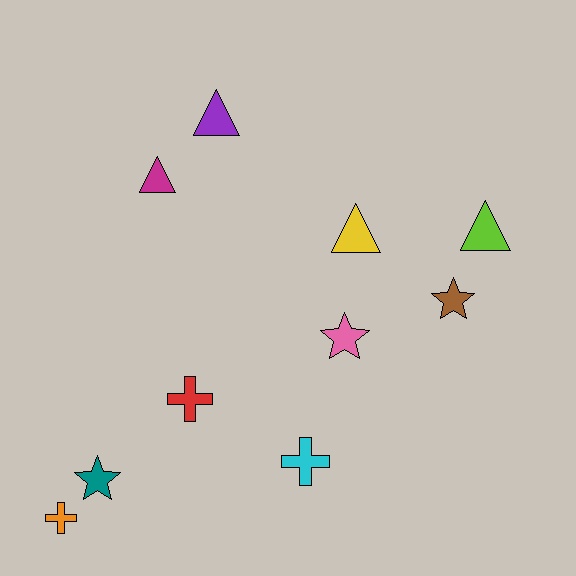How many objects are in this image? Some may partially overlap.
There are 10 objects.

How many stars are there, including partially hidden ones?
There are 3 stars.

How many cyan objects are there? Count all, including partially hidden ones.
There is 1 cyan object.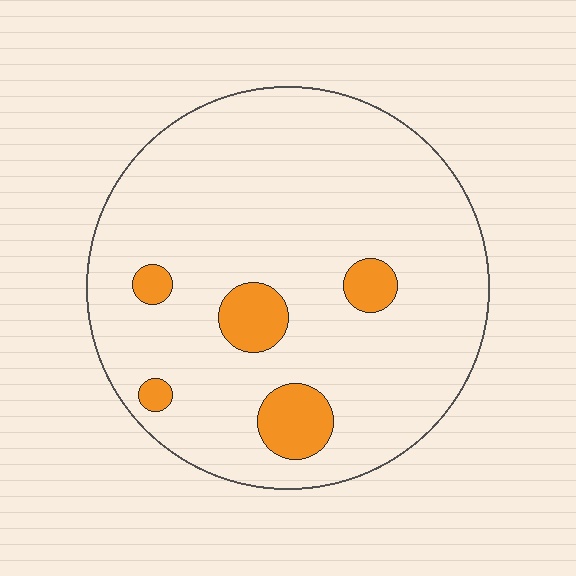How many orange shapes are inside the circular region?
5.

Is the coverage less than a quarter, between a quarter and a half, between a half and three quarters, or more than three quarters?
Less than a quarter.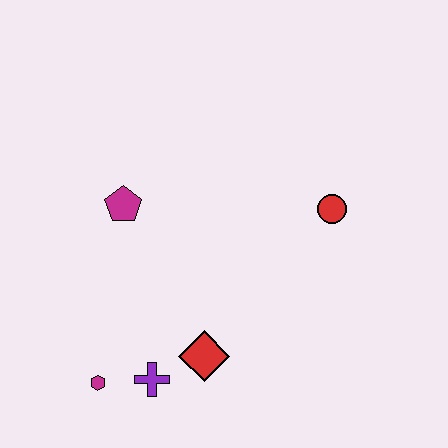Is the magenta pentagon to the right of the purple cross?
No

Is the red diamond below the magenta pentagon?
Yes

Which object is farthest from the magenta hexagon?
The red circle is farthest from the magenta hexagon.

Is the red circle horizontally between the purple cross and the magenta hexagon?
No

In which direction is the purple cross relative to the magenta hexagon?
The purple cross is to the right of the magenta hexagon.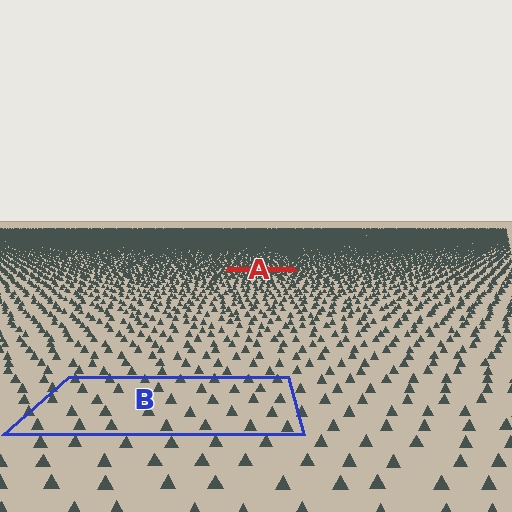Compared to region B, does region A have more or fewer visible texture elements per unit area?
Region A has more texture elements per unit area — they are packed more densely because it is farther away.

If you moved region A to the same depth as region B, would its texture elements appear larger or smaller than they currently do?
They would appear larger. At a closer depth, the same texture elements are projected at a bigger on-screen size.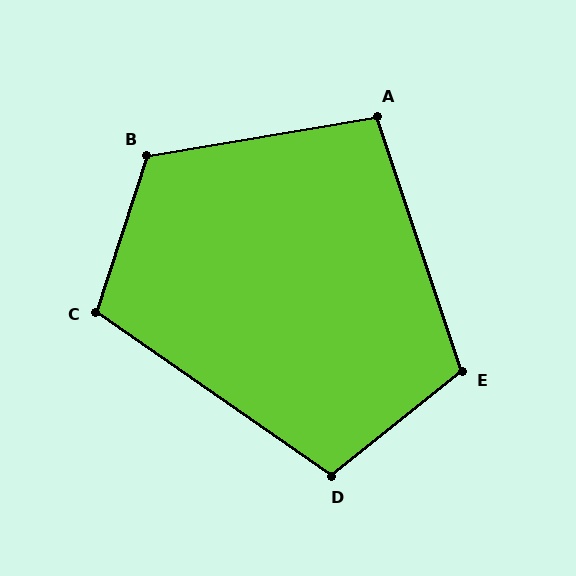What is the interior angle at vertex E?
Approximately 110 degrees (obtuse).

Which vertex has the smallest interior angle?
A, at approximately 99 degrees.